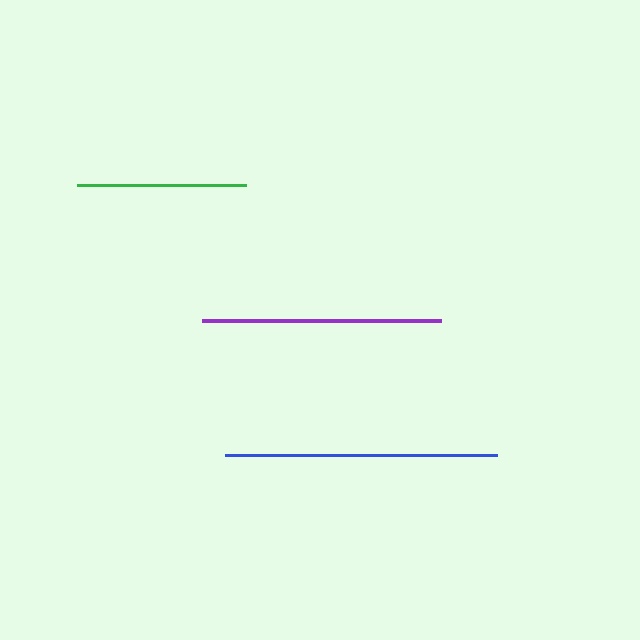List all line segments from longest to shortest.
From longest to shortest: blue, purple, green.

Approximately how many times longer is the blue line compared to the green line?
The blue line is approximately 1.6 times the length of the green line.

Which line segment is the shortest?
The green line is the shortest at approximately 169 pixels.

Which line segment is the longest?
The blue line is the longest at approximately 272 pixels.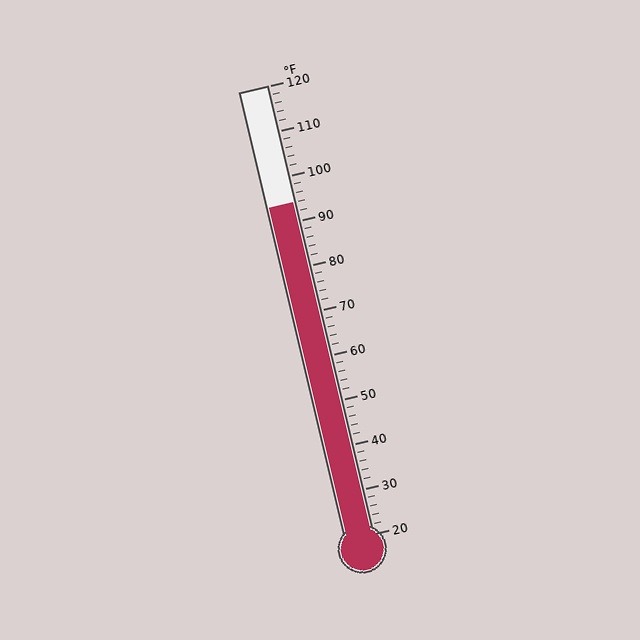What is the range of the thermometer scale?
The thermometer scale ranges from 20°F to 120°F.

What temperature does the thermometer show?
The thermometer shows approximately 94°F.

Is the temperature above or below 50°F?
The temperature is above 50°F.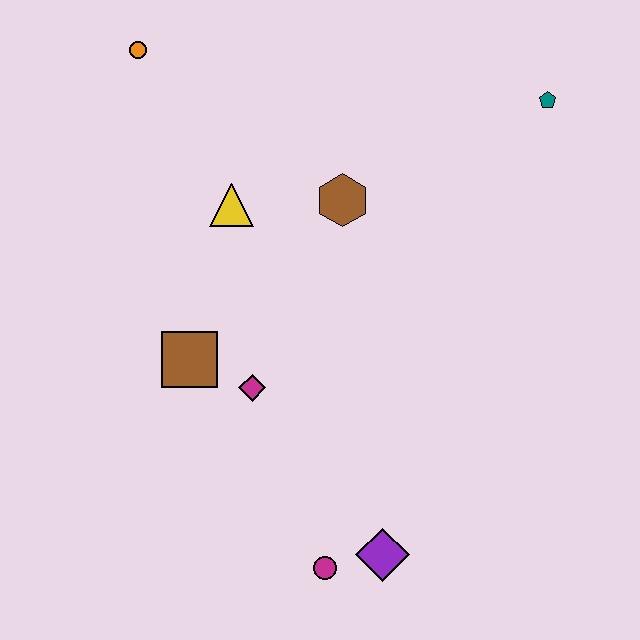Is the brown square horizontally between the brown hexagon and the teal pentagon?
No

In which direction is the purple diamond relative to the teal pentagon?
The purple diamond is below the teal pentagon.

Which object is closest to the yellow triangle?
The brown hexagon is closest to the yellow triangle.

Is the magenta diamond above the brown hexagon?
No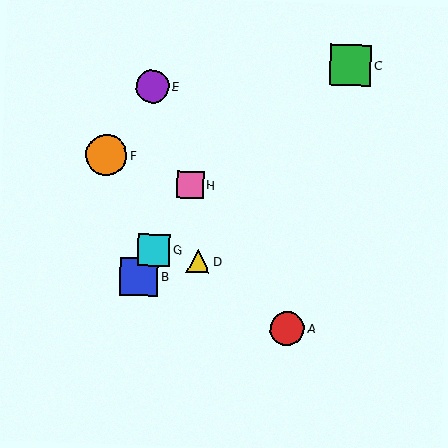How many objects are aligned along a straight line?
3 objects (B, G, H) are aligned along a straight line.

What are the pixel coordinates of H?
Object H is at (190, 185).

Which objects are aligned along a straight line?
Objects B, G, H are aligned along a straight line.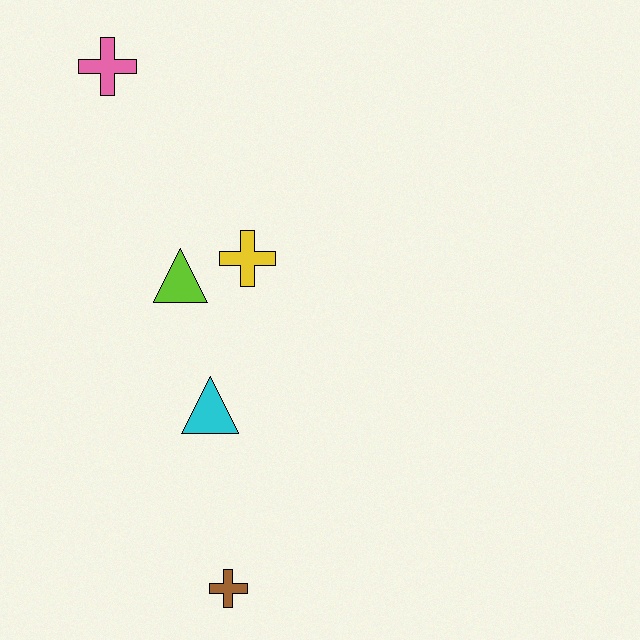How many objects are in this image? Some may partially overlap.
There are 5 objects.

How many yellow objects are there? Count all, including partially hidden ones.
There is 1 yellow object.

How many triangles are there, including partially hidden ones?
There are 2 triangles.